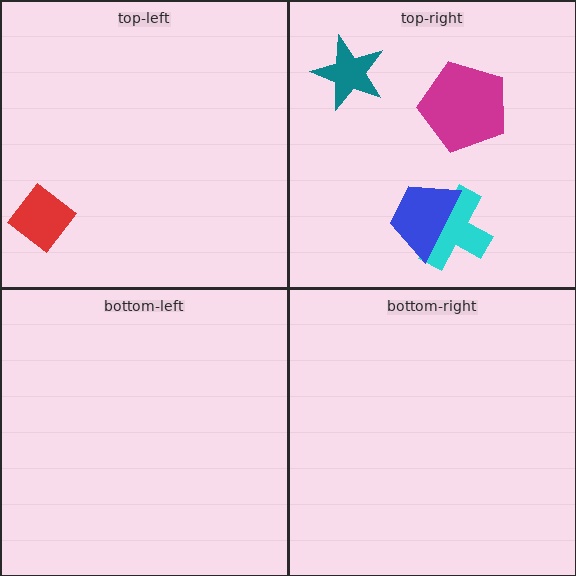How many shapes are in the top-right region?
4.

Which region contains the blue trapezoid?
The top-right region.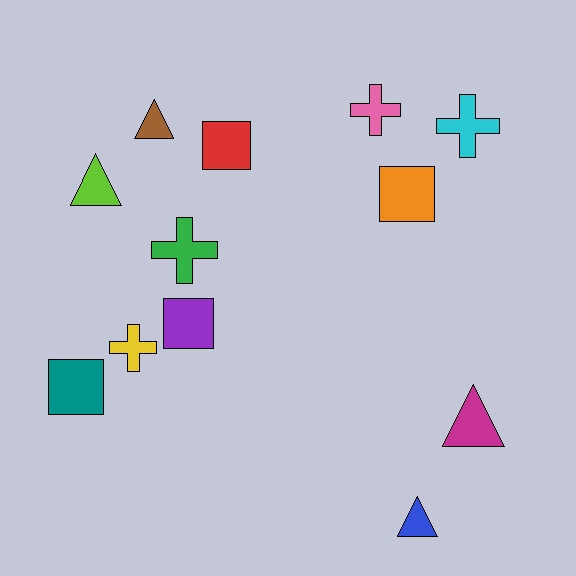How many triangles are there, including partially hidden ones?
There are 4 triangles.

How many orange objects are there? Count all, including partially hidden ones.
There is 1 orange object.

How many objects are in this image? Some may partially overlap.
There are 12 objects.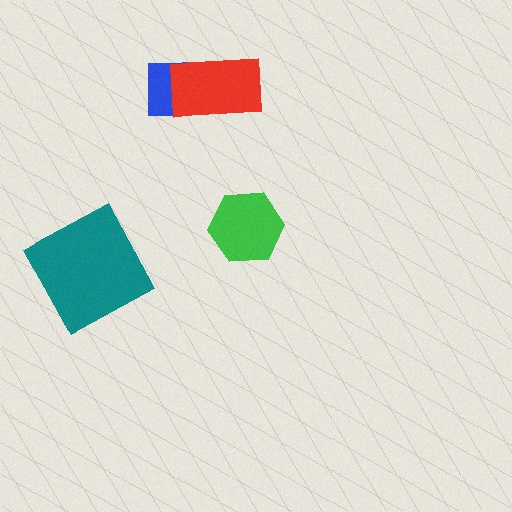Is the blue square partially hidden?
Yes, it is partially covered by another shape.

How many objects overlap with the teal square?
0 objects overlap with the teal square.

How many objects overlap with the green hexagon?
0 objects overlap with the green hexagon.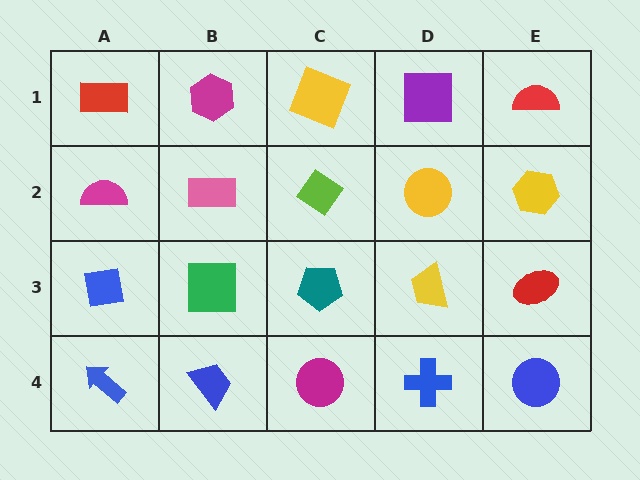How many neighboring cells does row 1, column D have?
3.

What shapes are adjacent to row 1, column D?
A yellow circle (row 2, column D), a yellow square (row 1, column C), a red semicircle (row 1, column E).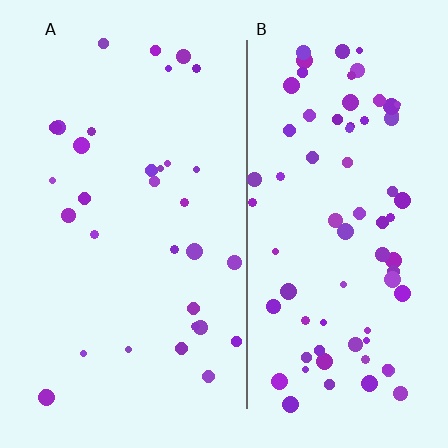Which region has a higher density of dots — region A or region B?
B (the right).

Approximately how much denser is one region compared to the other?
Approximately 2.3× — region B over region A.